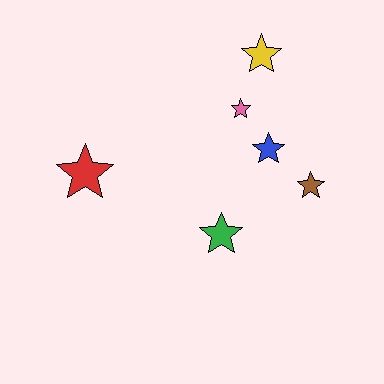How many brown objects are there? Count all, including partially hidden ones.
There is 1 brown object.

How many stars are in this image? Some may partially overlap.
There are 6 stars.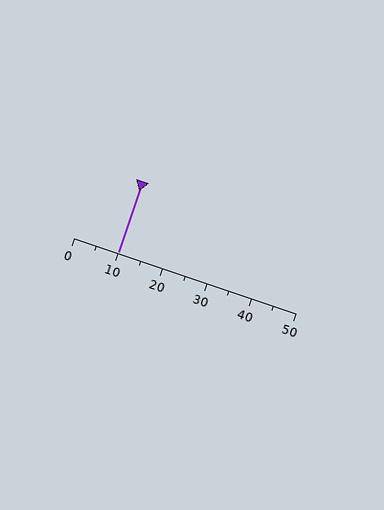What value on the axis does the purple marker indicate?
The marker indicates approximately 10.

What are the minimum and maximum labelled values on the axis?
The axis runs from 0 to 50.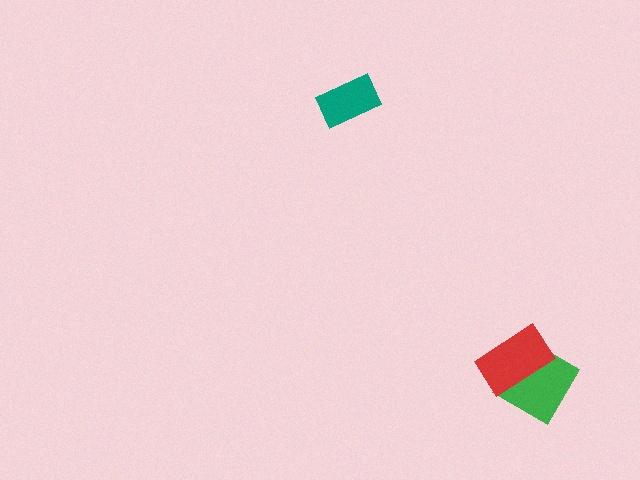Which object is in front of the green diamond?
The red rectangle is in front of the green diamond.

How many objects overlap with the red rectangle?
1 object overlaps with the red rectangle.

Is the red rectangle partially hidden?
No, no other shape covers it.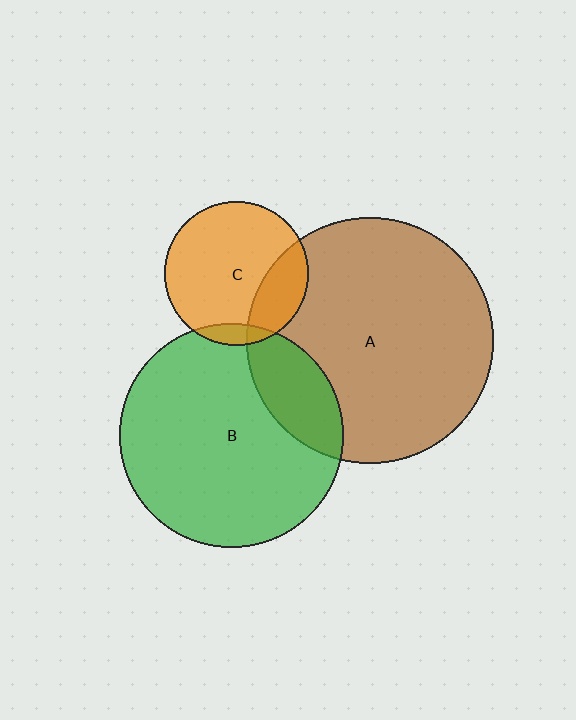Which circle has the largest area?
Circle A (brown).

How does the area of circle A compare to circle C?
Approximately 2.9 times.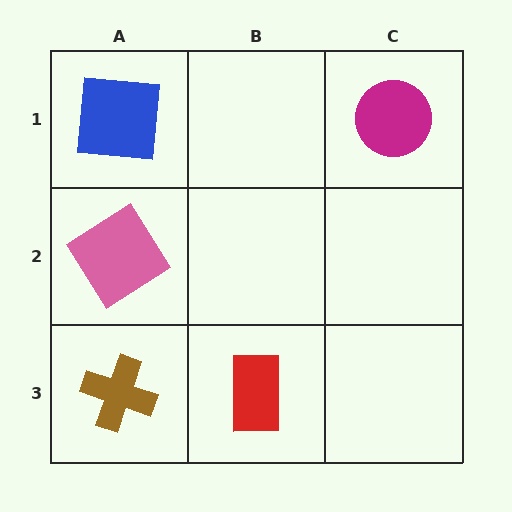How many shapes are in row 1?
2 shapes.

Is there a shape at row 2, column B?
No, that cell is empty.